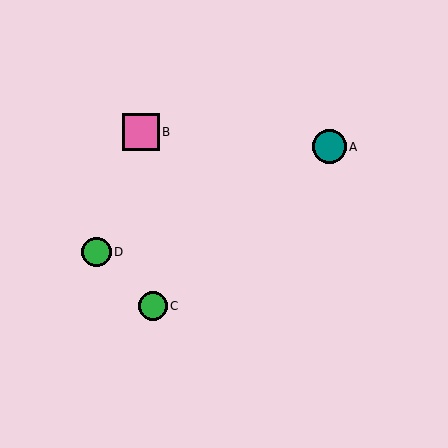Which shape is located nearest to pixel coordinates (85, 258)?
The green circle (labeled D) at (96, 252) is nearest to that location.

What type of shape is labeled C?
Shape C is a green circle.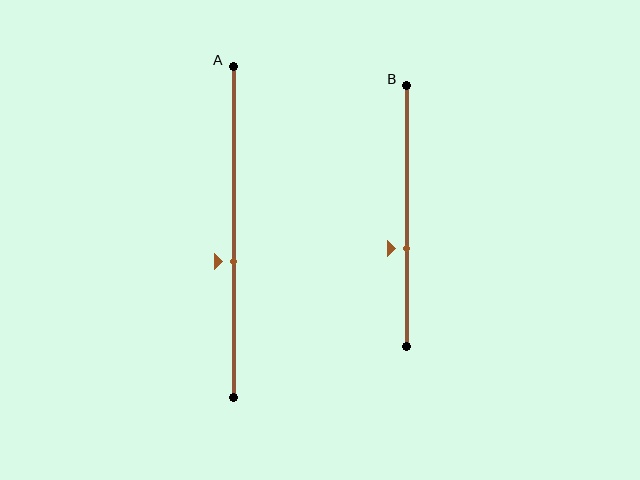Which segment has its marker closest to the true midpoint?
Segment A has its marker closest to the true midpoint.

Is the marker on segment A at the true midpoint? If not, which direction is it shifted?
No, the marker on segment A is shifted downward by about 9% of the segment length.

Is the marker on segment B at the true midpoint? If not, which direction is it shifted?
No, the marker on segment B is shifted downward by about 12% of the segment length.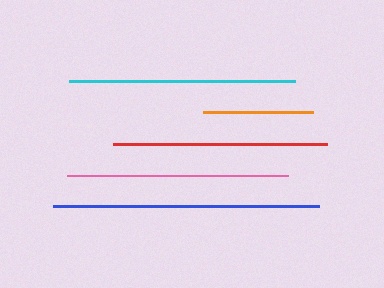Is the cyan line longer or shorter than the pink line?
The cyan line is longer than the pink line.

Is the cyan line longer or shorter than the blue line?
The blue line is longer than the cyan line.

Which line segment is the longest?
The blue line is the longest at approximately 267 pixels.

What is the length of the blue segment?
The blue segment is approximately 267 pixels long.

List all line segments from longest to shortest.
From longest to shortest: blue, cyan, pink, red, orange.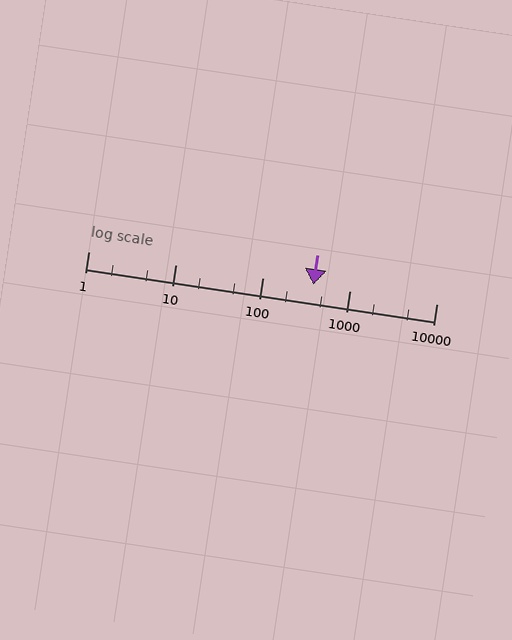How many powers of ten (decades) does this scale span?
The scale spans 4 decades, from 1 to 10000.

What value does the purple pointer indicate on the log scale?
The pointer indicates approximately 380.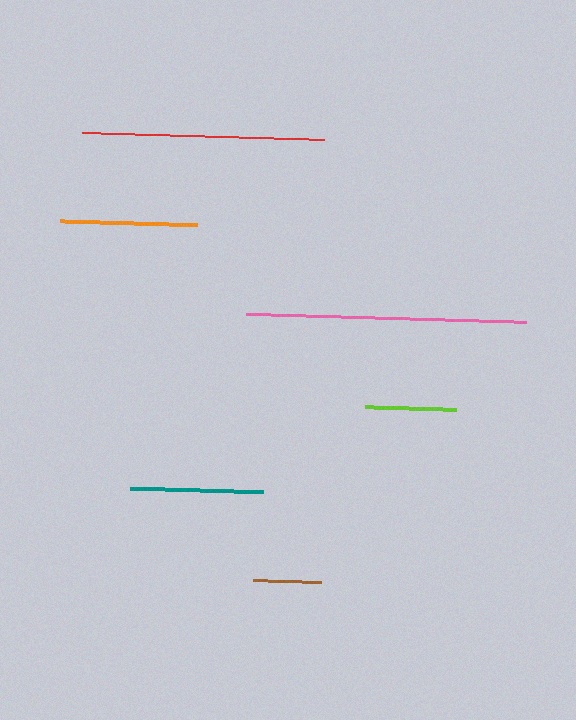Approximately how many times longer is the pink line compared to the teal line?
The pink line is approximately 2.1 times the length of the teal line.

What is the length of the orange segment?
The orange segment is approximately 137 pixels long.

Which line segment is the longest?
The pink line is the longest at approximately 280 pixels.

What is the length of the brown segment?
The brown segment is approximately 69 pixels long.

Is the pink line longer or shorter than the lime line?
The pink line is longer than the lime line.